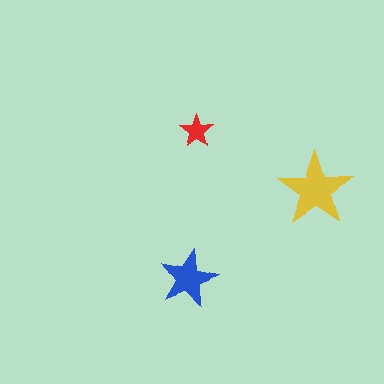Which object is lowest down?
The blue star is bottommost.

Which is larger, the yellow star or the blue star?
The yellow one.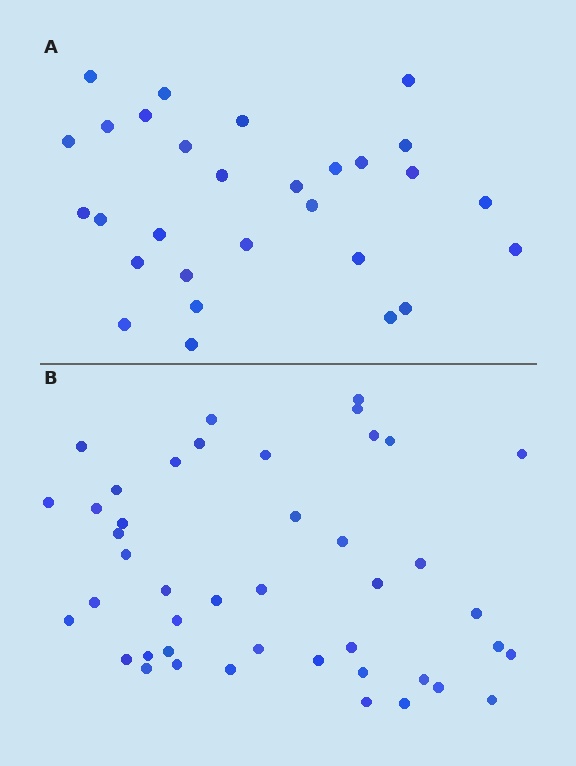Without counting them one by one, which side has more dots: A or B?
Region B (the bottom region) has more dots.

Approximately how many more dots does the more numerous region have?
Region B has approximately 15 more dots than region A.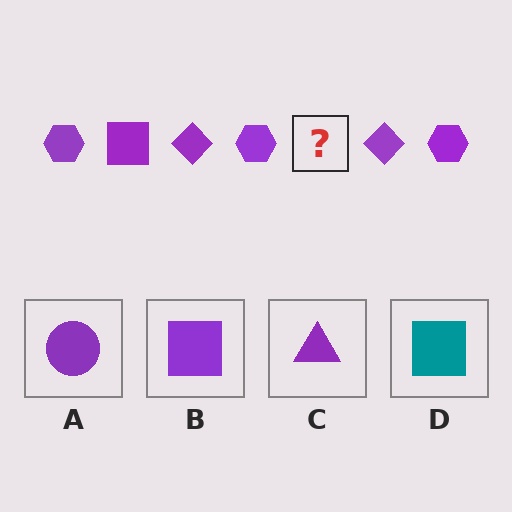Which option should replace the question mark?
Option B.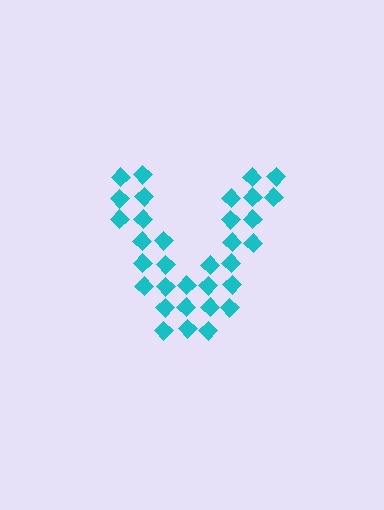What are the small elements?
The small elements are diamonds.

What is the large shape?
The large shape is the letter V.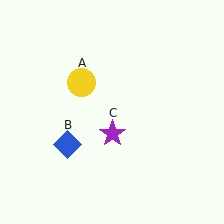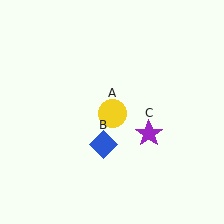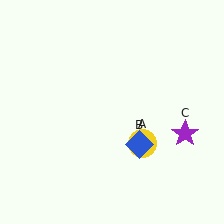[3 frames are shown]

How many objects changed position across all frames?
3 objects changed position: yellow circle (object A), blue diamond (object B), purple star (object C).